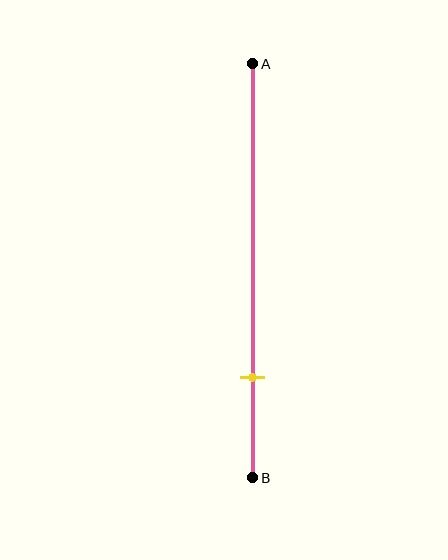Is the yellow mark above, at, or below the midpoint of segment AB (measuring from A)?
The yellow mark is below the midpoint of segment AB.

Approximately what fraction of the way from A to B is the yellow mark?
The yellow mark is approximately 75% of the way from A to B.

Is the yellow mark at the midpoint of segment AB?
No, the mark is at about 75% from A, not at the 50% midpoint.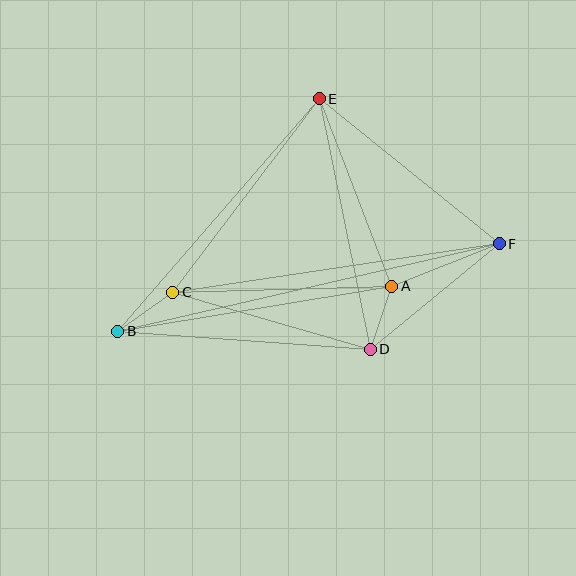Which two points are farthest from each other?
Points B and F are farthest from each other.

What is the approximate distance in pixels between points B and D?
The distance between B and D is approximately 253 pixels.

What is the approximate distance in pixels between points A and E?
The distance between A and E is approximately 200 pixels.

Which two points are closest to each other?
Points A and D are closest to each other.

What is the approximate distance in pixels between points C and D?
The distance between C and D is approximately 205 pixels.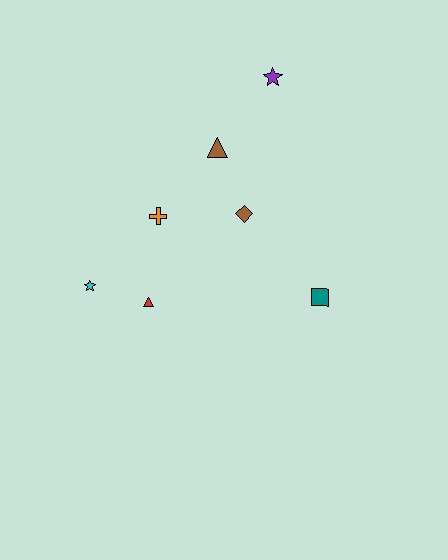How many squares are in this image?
There is 1 square.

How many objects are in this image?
There are 7 objects.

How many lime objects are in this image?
There are no lime objects.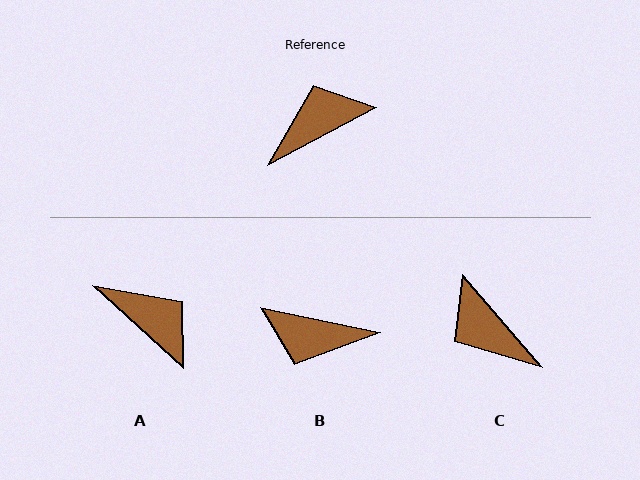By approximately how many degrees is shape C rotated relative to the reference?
Approximately 103 degrees counter-clockwise.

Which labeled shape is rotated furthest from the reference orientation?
B, about 140 degrees away.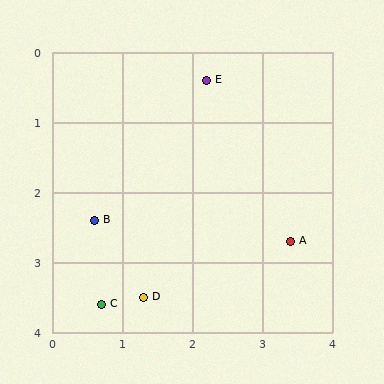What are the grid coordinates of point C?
Point C is at approximately (0.7, 3.6).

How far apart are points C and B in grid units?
Points C and B are about 1.2 grid units apart.